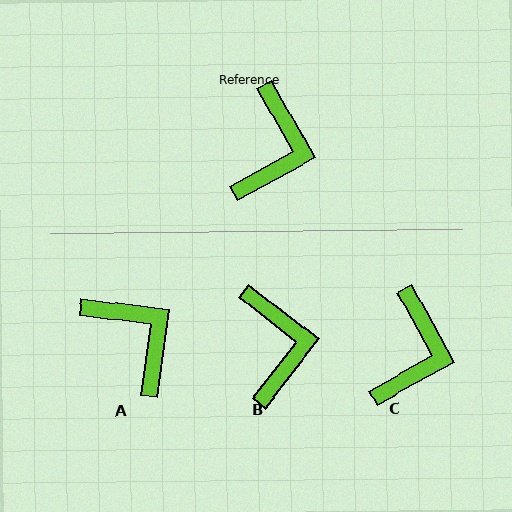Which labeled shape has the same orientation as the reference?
C.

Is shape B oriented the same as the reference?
No, it is off by about 23 degrees.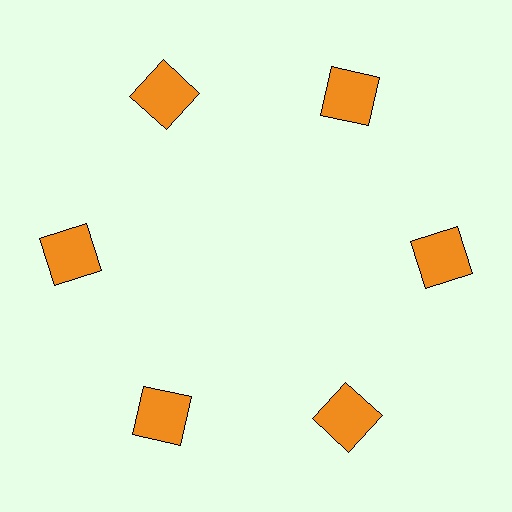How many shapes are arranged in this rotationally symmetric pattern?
There are 6 shapes, arranged in 6 groups of 1.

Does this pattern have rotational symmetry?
Yes, this pattern has 6-fold rotational symmetry. It looks the same after rotating 60 degrees around the center.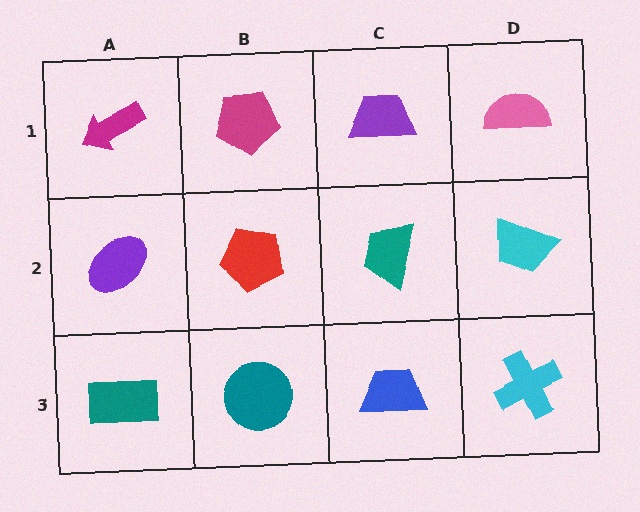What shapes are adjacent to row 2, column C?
A purple trapezoid (row 1, column C), a blue trapezoid (row 3, column C), a red pentagon (row 2, column B), a cyan trapezoid (row 2, column D).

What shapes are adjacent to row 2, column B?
A magenta pentagon (row 1, column B), a teal circle (row 3, column B), a purple ellipse (row 2, column A), a teal trapezoid (row 2, column C).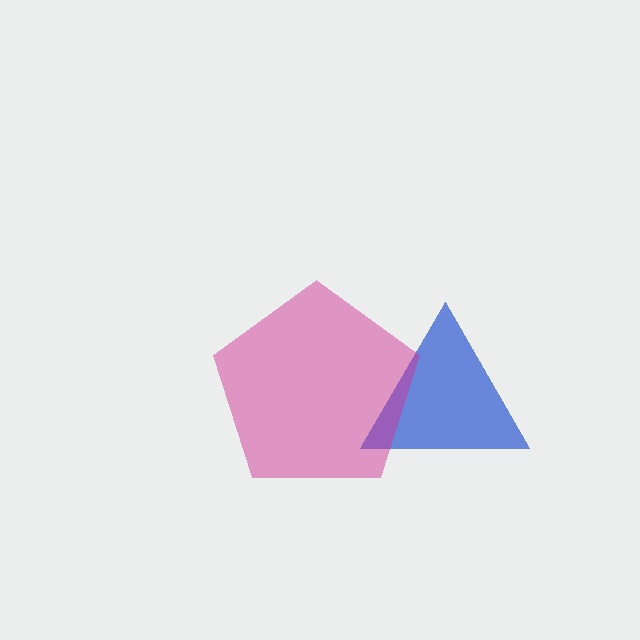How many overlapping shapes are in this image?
There are 2 overlapping shapes in the image.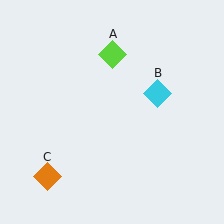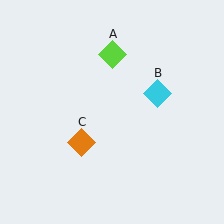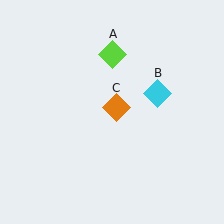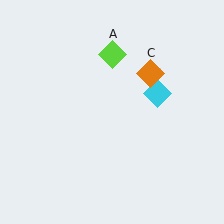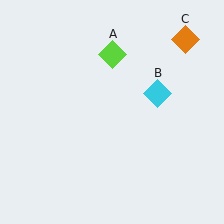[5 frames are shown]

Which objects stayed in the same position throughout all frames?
Lime diamond (object A) and cyan diamond (object B) remained stationary.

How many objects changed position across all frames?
1 object changed position: orange diamond (object C).